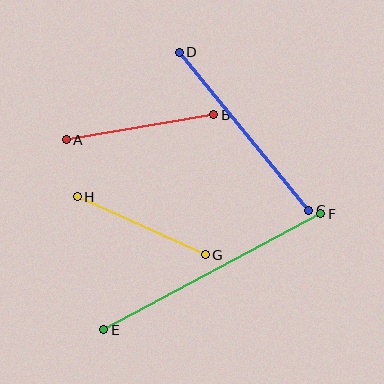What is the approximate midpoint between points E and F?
The midpoint is at approximately (212, 272) pixels.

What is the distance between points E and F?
The distance is approximately 246 pixels.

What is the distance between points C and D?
The distance is approximately 205 pixels.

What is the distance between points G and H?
The distance is approximately 141 pixels.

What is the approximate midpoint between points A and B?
The midpoint is at approximately (140, 127) pixels.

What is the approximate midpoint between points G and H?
The midpoint is at approximately (141, 226) pixels.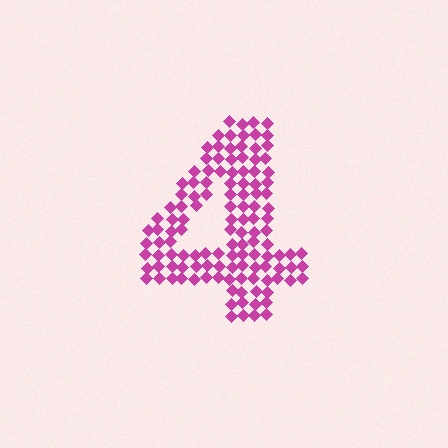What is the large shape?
The large shape is the digit 4.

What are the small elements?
The small elements are diamonds.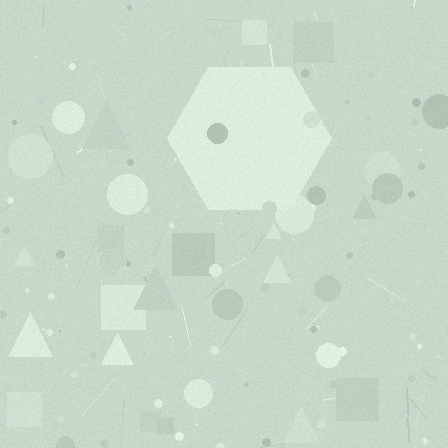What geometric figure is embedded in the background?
A hexagon is embedded in the background.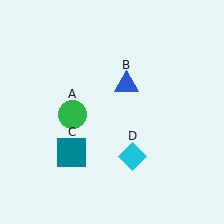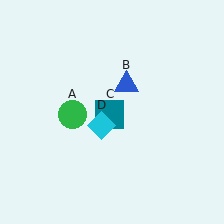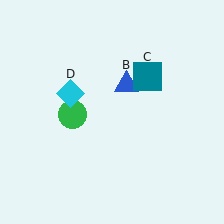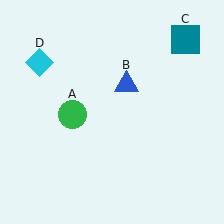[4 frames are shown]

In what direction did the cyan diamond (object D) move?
The cyan diamond (object D) moved up and to the left.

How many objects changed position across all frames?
2 objects changed position: teal square (object C), cyan diamond (object D).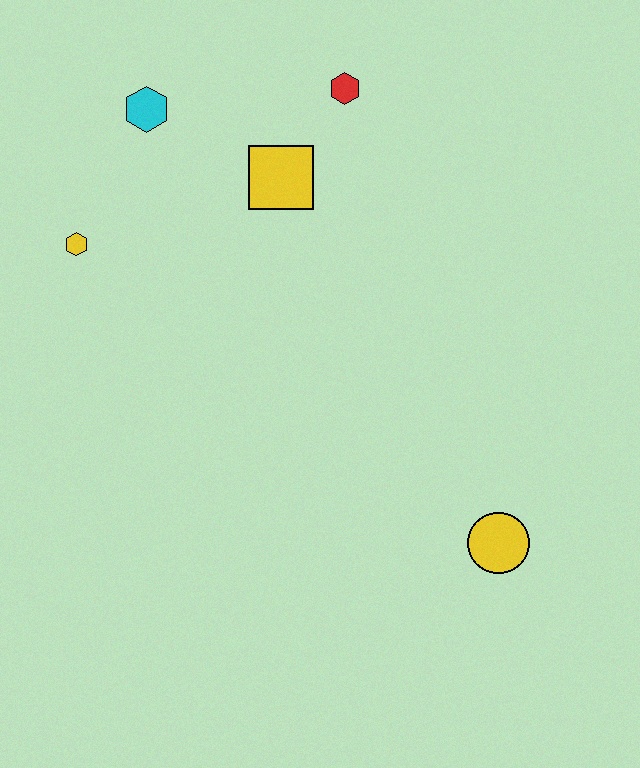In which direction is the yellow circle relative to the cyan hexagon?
The yellow circle is below the cyan hexagon.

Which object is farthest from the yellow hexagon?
The yellow circle is farthest from the yellow hexagon.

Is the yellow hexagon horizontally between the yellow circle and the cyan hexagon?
No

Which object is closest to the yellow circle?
The yellow square is closest to the yellow circle.